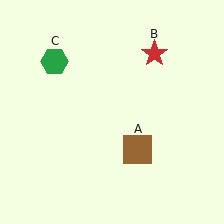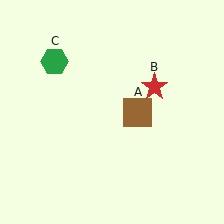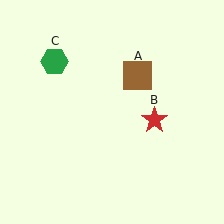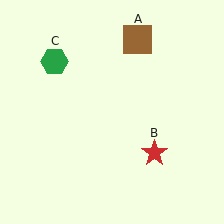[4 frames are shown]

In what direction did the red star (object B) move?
The red star (object B) moved down.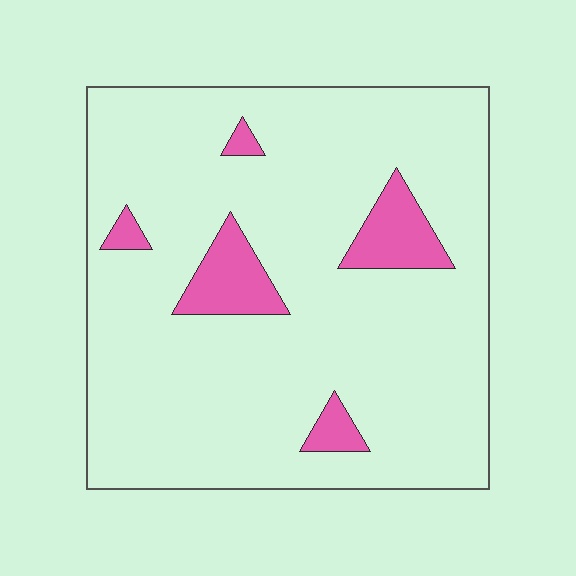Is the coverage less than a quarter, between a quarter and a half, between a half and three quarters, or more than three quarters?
Less than a quarter.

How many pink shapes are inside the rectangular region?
5.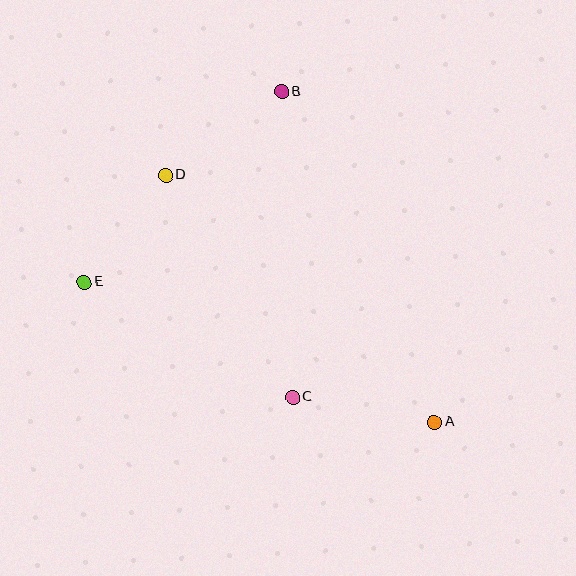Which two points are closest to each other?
Points D and E are closest to each other.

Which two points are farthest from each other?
Points A and E are farthest from each other.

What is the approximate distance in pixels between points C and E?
The distance between C and E is approximately 238 pixels.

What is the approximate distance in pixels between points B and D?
The distance between B and D is approximately 143 pixels.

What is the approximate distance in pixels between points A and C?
The distance between A and C is approximately 144 pixels.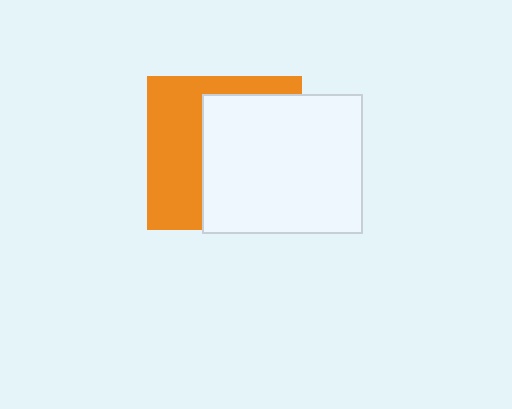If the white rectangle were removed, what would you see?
You would see the complete orange square.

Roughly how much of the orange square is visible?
A small part of it is visible (roughly 43%).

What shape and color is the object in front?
The object in front is a white rectangle.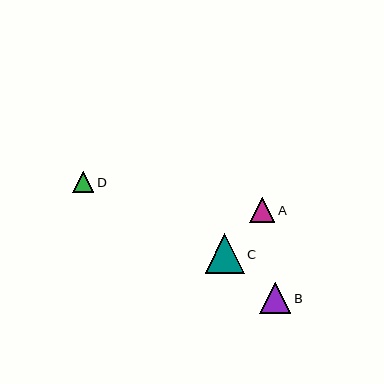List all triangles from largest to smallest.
From largest to smallest: C, B, A, D.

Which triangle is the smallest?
Triangle D is the smallest with a size of approximately 21 pixels.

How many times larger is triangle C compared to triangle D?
Triangle C is approximately 1.9 times the size of triangle D.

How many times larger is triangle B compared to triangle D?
Triangle B is approximately 1.5 times the size of triangle D.